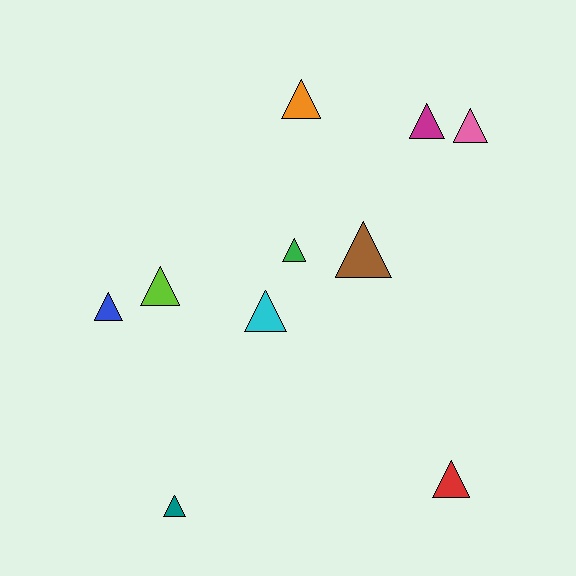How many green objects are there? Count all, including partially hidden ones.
There is 1 green object.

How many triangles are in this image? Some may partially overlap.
There are 10 triangles.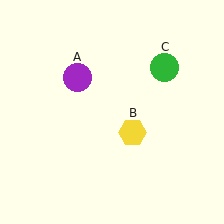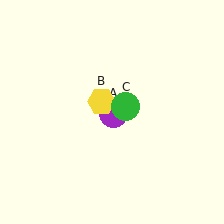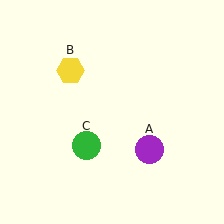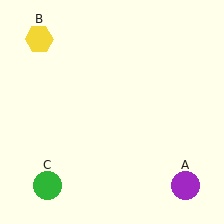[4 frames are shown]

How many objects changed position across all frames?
3 objects changed position: purple circle (object A), yellow hexagon (object B), green circle (object C).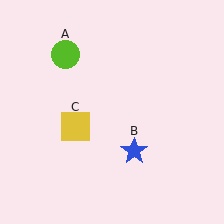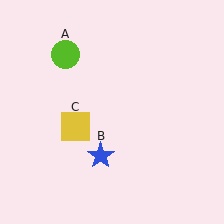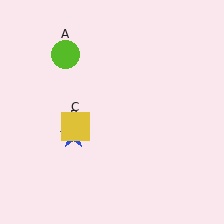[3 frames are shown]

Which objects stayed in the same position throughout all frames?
Lime circle (object A) and yellow square (object C) remained stationary.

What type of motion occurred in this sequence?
The blue star (object B) rotated clockwise around the center of the scene.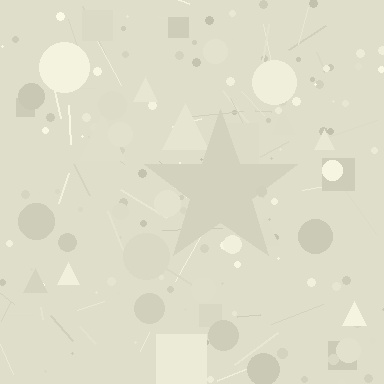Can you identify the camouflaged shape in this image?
The camouflaged shape is a star.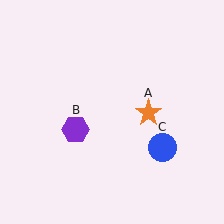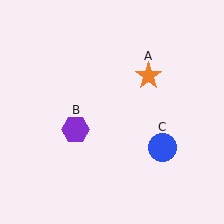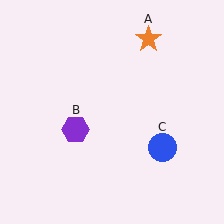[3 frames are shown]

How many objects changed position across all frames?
1 object changed position: orange star (object A).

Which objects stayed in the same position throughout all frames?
Purple hexagon (object B) and blue circle (object C) remained stationary.